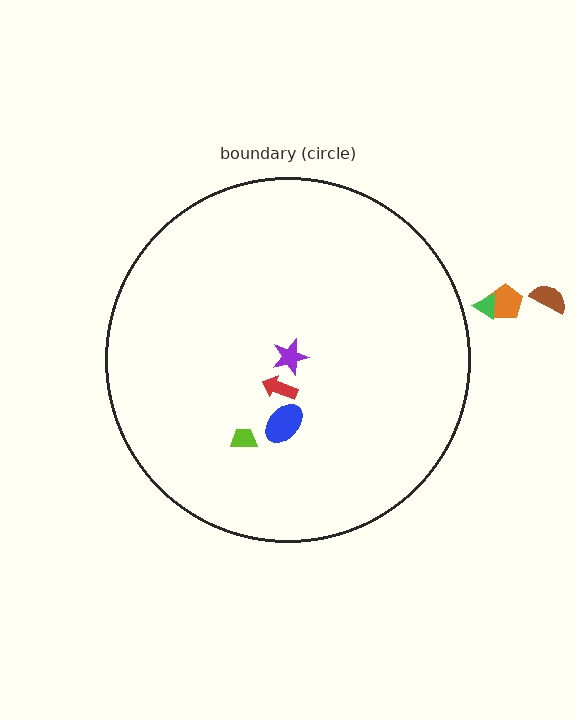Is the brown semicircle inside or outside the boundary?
Outside.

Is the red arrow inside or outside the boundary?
Inside.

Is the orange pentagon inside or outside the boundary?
Outside.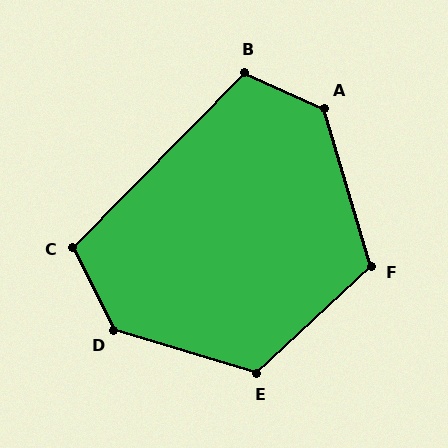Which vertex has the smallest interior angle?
C, at approximately 109 degrees.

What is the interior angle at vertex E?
Approximately 120 degrees (obtuse).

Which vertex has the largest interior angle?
D, at approximately 133 degrees.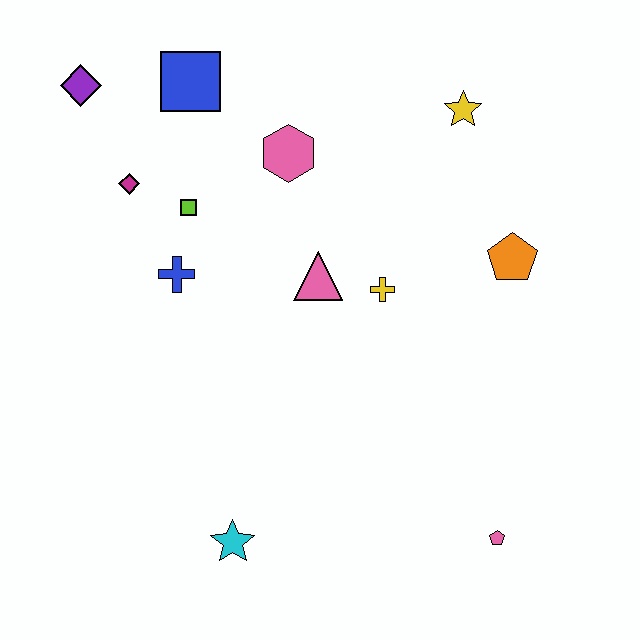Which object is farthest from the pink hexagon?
The pink pentagon is farthest from the pink hexagon.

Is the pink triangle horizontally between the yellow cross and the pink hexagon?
Yes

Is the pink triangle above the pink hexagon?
No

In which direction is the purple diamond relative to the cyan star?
The purple diamond is above the cyan star.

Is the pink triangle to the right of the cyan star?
Yes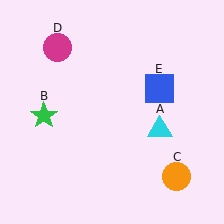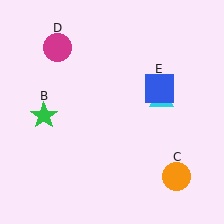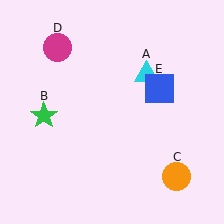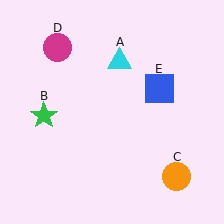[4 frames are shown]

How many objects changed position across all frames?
1 object changed position: cyan triangle (object A).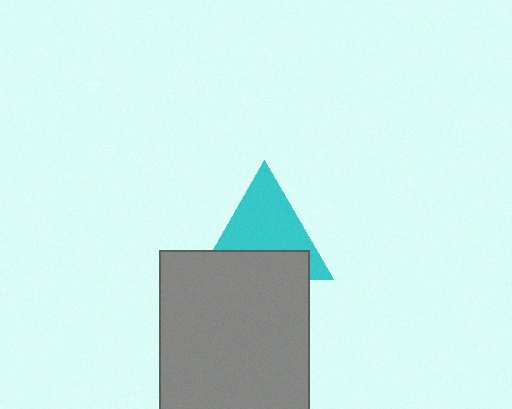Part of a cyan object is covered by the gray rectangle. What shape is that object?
It is a triangle.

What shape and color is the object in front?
The object in front is a gray rectangle.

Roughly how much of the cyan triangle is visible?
About half of it is visible (roughly 62%).